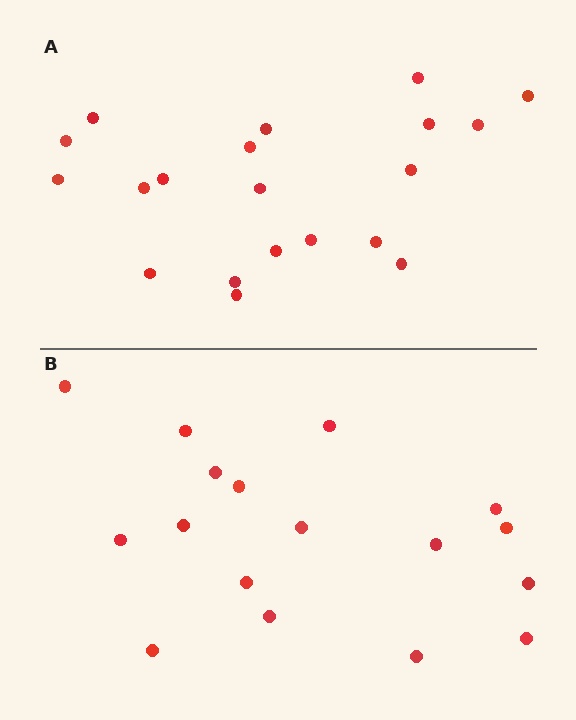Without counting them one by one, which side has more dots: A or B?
Region A (the top region) has more dots.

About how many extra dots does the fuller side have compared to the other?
Region A has just a few more — roughly 2 or 3 more dots than region B.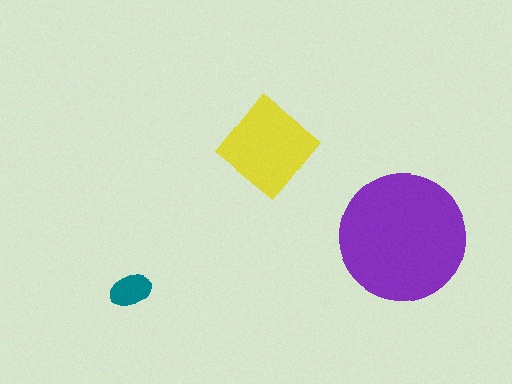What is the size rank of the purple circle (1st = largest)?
1st.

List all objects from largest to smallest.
The purple circle, the yellow diamond, the teal ellipse.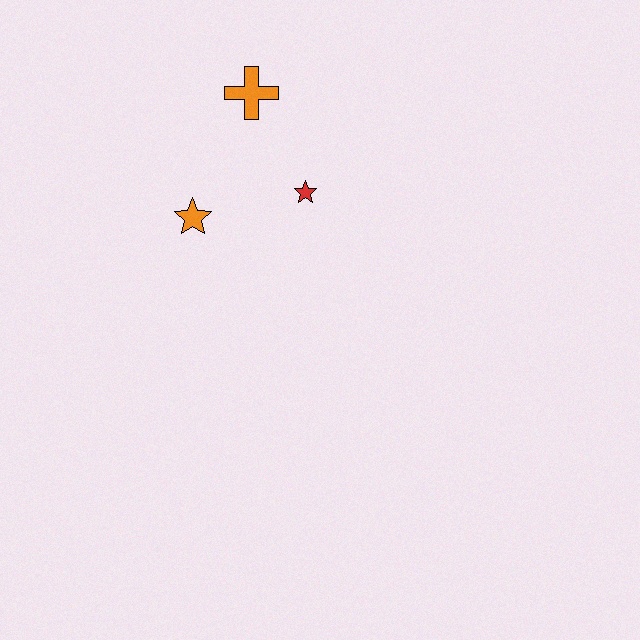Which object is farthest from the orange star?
The orange cross is farthest from the orange star.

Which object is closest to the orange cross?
The red star is closest to the orange cross.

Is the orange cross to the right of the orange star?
Yes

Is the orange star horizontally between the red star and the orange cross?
No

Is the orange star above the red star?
No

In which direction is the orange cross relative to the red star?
The orange cross is above the red star.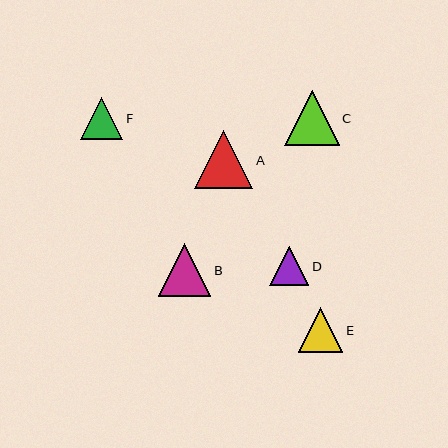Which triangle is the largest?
Triangle A is the largest with a size of approximately 59 pixels.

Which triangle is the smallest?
Triangle D is the smallest with a size of approximately 40 pixels.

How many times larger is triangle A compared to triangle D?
Triangle A is approximately 1.5 times the size of triangle D.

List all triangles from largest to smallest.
From largest to smallest: A, C, B, E, F, D.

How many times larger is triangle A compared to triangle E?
Triangle A is approximately 1.3 times the size of triangle E.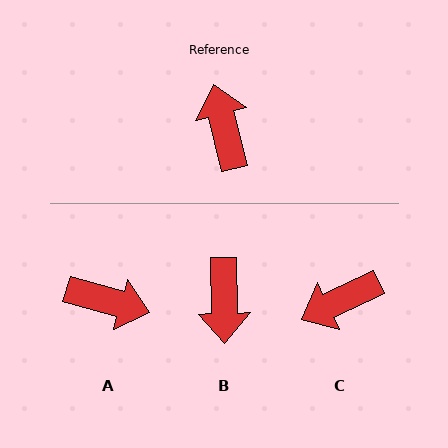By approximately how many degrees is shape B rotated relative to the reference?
Approximately 167 degrees counter-clockwise.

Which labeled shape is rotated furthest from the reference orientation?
B, about 167 degrees away.